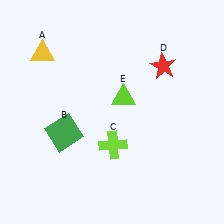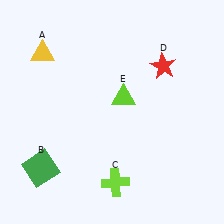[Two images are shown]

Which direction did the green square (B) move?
The green square (B) moved down.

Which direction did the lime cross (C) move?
The lime cross (C) moved down.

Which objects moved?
The objects that moved are: the green square (B), the lime cross (C).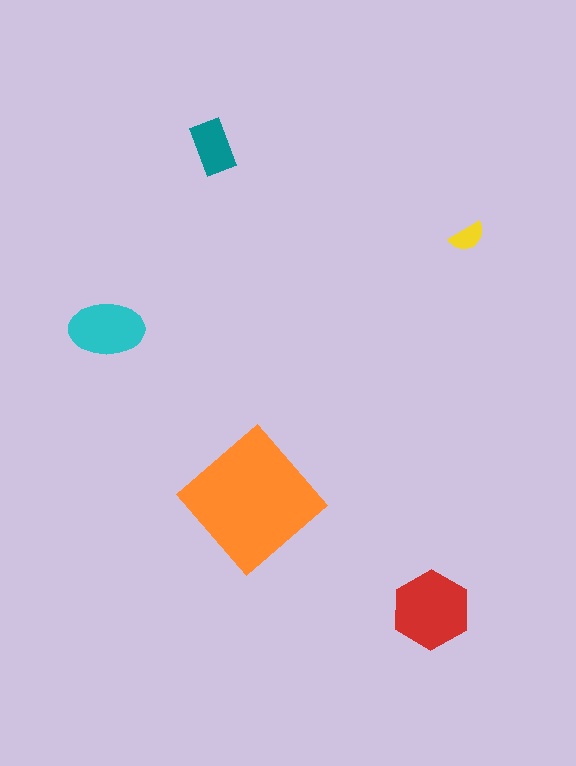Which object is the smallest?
The yellow semicircle.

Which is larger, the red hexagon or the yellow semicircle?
The red hexagon.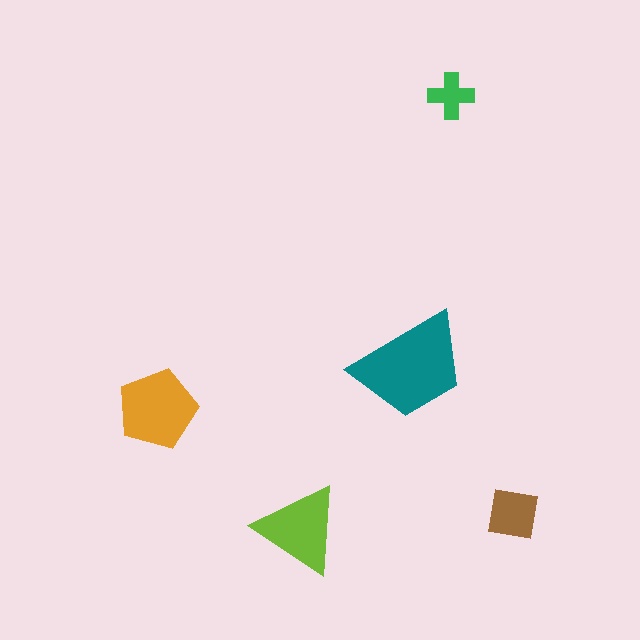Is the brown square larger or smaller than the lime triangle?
Smaller.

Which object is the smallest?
The green cross.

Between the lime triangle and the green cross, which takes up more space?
The lime triangle.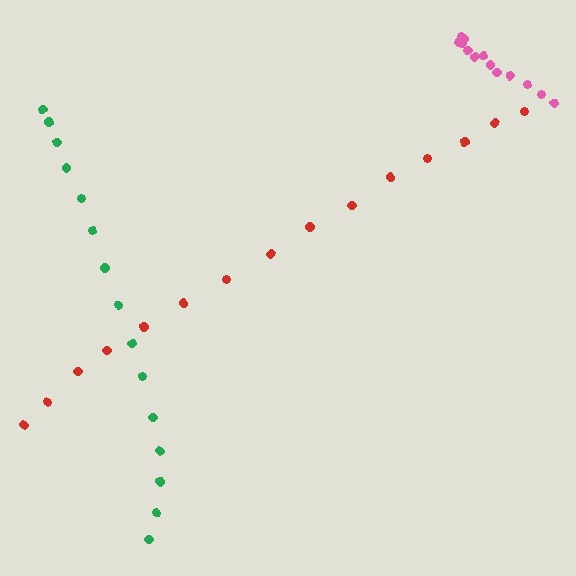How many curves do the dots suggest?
There are 3 distinct paths.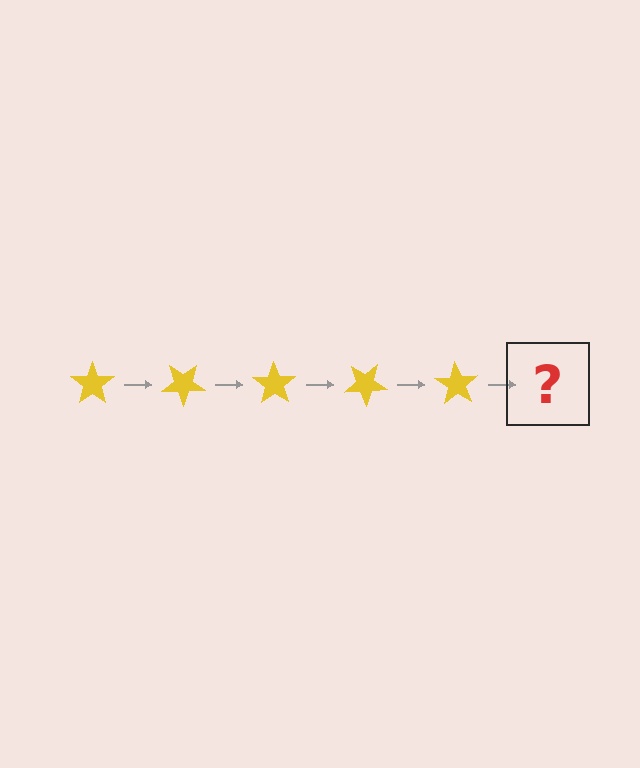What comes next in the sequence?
The next element should be a yellow star rotated 175 degrees.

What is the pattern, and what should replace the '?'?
The pattern is that the star rotates 35 degrees each step. The '?' should be a yellow star rotated 175 degrees.